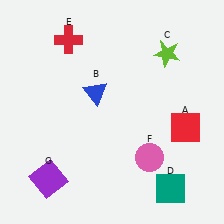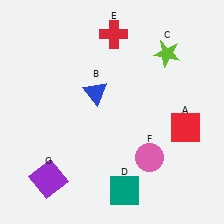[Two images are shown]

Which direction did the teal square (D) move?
The teal square (D) moved left.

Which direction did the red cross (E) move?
The red cross (E) moved right.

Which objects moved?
The objects that moved are: the teal square (D), the red cross (E).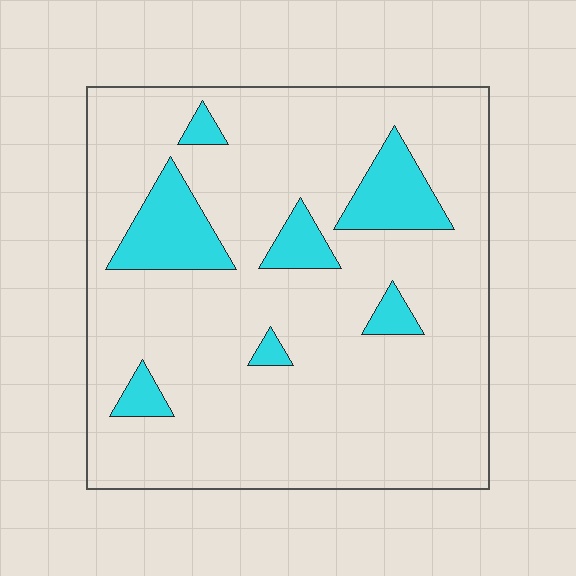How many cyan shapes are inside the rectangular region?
7.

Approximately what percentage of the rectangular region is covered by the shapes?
Approximately 15%.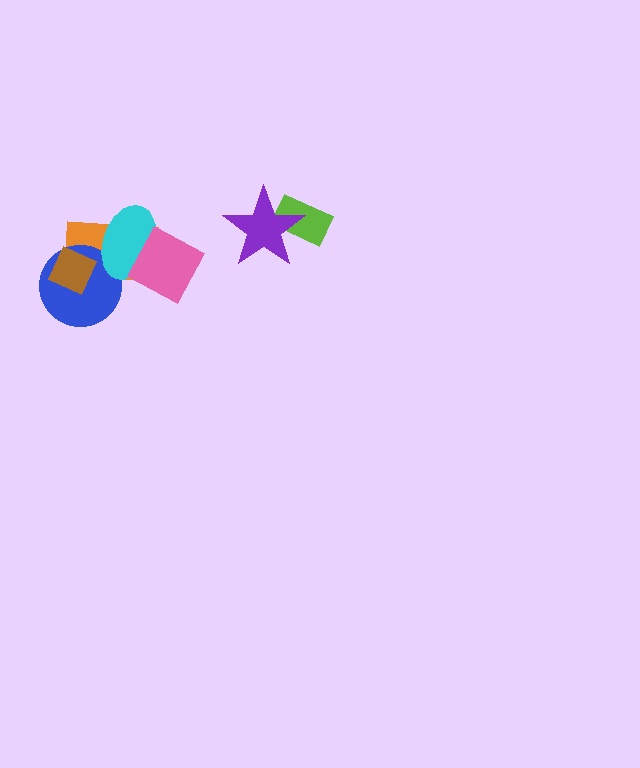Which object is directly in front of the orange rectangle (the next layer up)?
The blue circle is directly in front of the orange rectangle.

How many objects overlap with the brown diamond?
2 objects overlap with the brown diamond.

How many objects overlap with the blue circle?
3 objects overlap with the blue circle.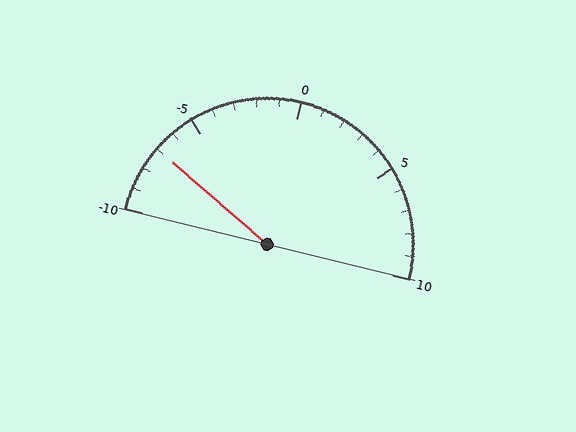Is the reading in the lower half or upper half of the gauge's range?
The reading is in the lower half of the range (-10 to 10).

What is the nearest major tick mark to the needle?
The nearest major tick mark is -5.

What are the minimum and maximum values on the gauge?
The gauge ranges from -10 to 10.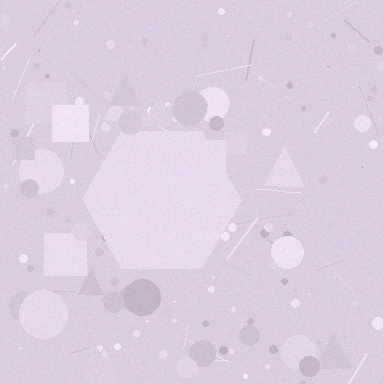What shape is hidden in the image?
A hexagon is hidden in the image.